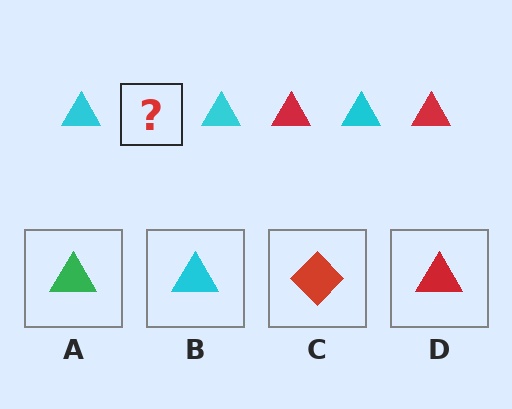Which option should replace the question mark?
Option D.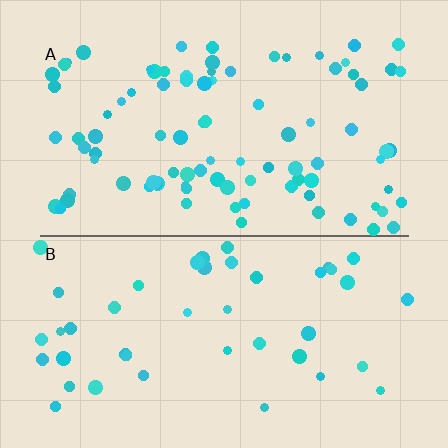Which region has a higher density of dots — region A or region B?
A (the top).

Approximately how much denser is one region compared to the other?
Approximately 2.1× — region A over region B.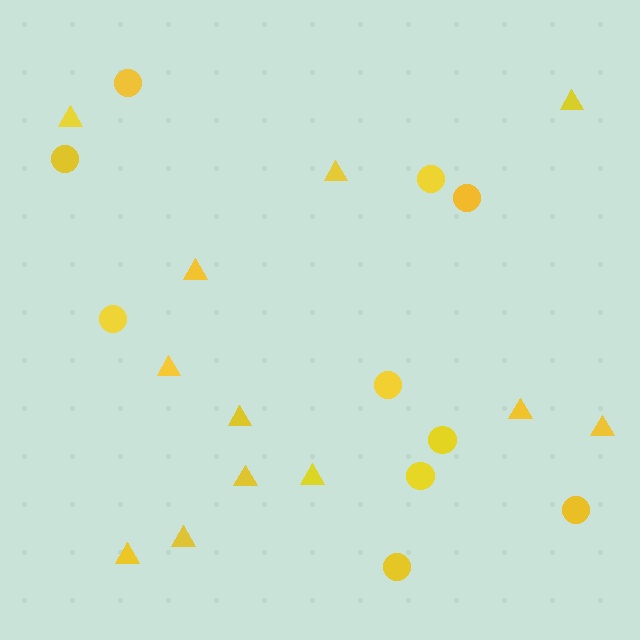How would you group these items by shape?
There are 2 groups: one group of circles (10) and one group of triangles (12).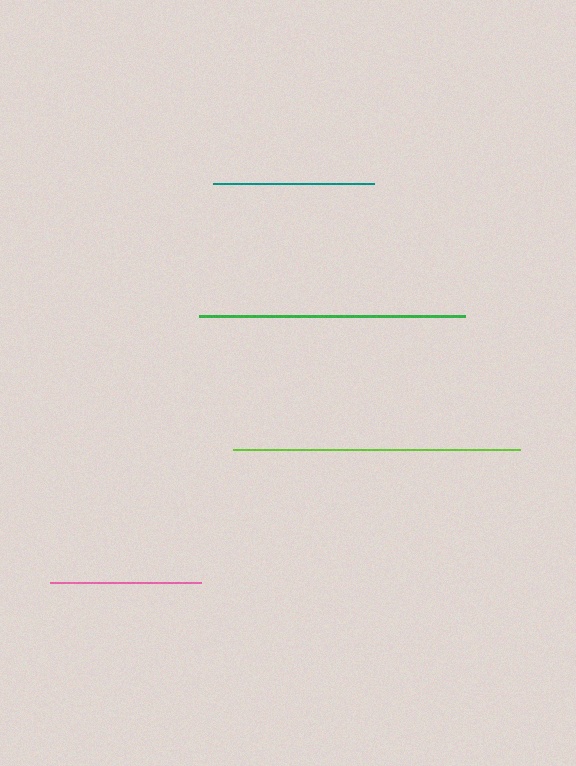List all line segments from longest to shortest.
From longest to shortest: lime, green, teal, pink.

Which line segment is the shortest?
The pink line is the shortest at approximately 151 pixels.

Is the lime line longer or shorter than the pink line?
The lime line is longer than the pink line.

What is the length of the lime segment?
The lime segment is approximately 286 pixels long.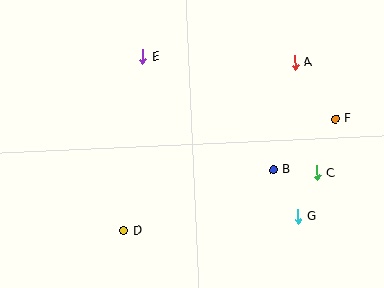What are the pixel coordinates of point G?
Point G is at (298, 217).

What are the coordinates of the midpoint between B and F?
The midpoint between B and F is at (304, 144).